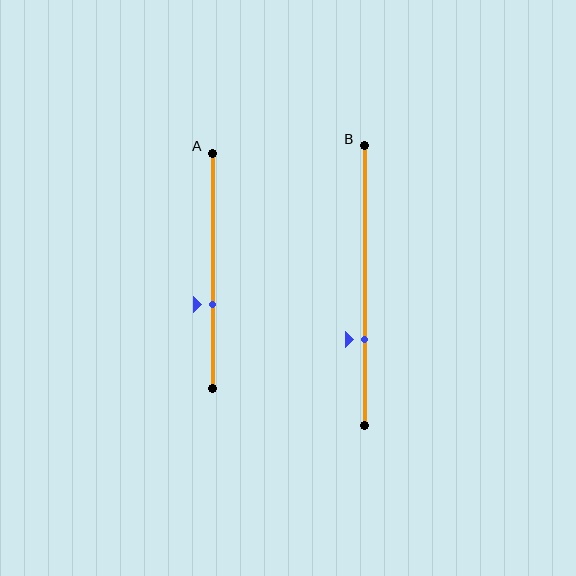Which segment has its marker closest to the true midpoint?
Segment A has its marker closest to the true midpoint.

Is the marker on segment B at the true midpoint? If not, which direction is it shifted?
No, the marker on segment B is shifted downward by about 19% of the segment length.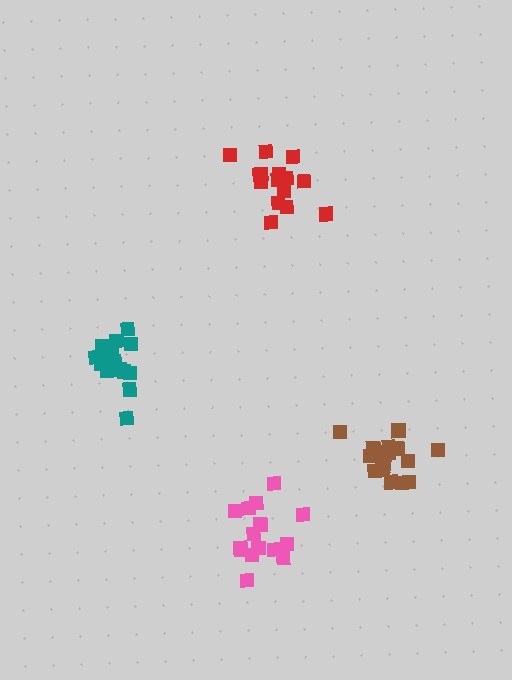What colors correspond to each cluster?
The clusters are colored: pink, red, teal, brown.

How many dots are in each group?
Group 1: 16 dots, Group 2: 15 dots, Group 3: 16 dots, Group 4: 18 dots (65 total).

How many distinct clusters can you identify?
There are 4 distinct clusters.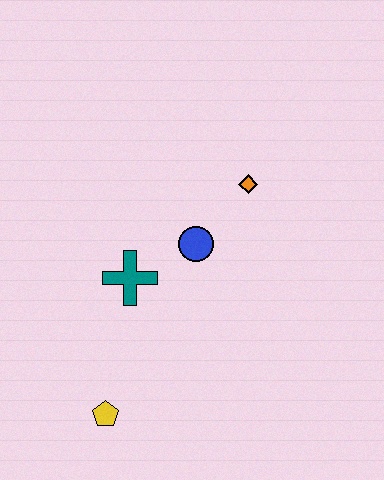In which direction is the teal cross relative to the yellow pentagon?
The teal cross is above the yellow pentagon.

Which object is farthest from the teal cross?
The orange diamond is farthest from the teal cross.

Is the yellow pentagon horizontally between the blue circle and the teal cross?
No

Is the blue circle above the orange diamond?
No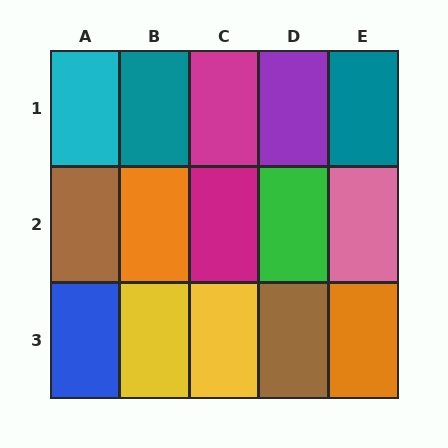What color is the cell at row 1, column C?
Magenta.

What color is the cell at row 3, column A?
Blue.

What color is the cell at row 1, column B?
Teal.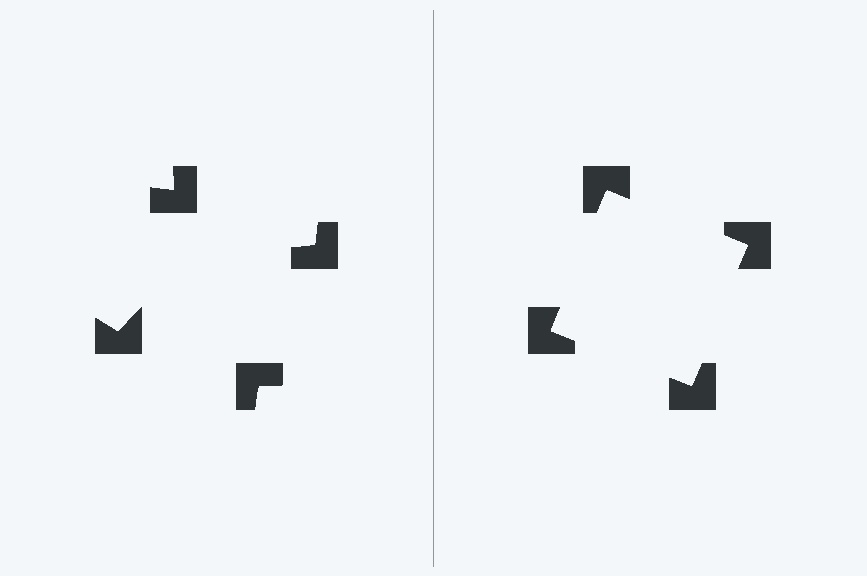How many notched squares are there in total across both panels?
8 — 4 on each side.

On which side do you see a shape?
An illusory square appears on the right side. On the left side the wedge cuts are rotated, so no coherent shape forms.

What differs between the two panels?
The notched squares are positioned identically on both sides; only the wedge orientations differ. On the right they align to a square; on the left they are misaligned.